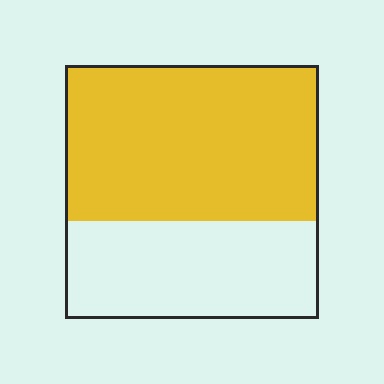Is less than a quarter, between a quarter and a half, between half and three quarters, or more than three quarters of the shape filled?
Between half and three quarters.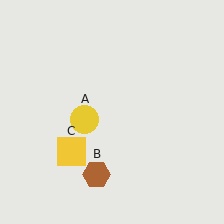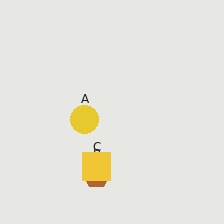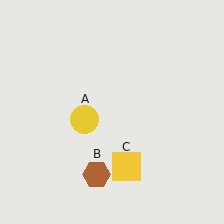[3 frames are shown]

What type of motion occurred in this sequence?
The yellow square (object C) rotated counterclockwise around the center of the scene.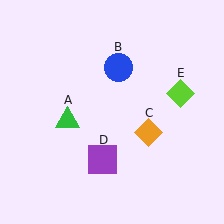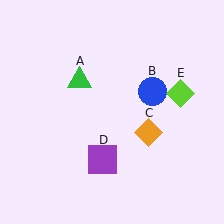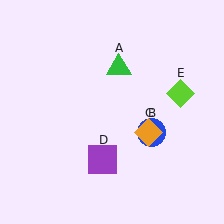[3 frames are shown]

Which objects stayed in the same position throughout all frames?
Orange diamond (object C) and purple square (object D) and lime diamond (object E) remained stationary.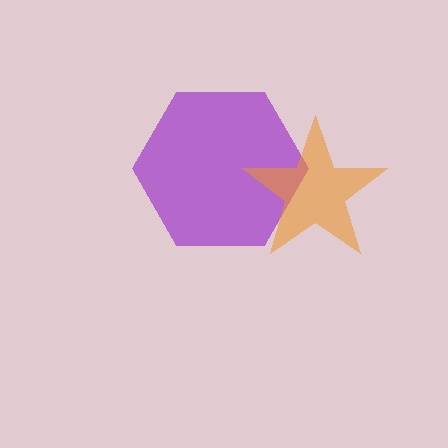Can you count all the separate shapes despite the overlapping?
Yes, there are 2 separate shapes.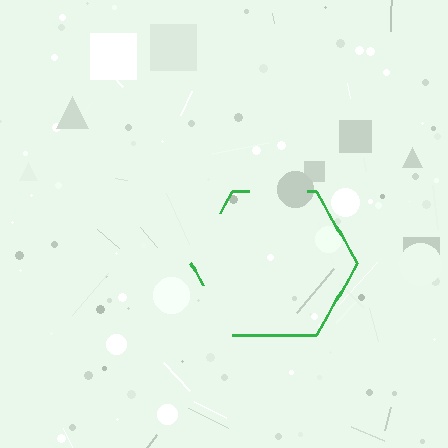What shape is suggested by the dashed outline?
The dashed outline suggests a hexagon.